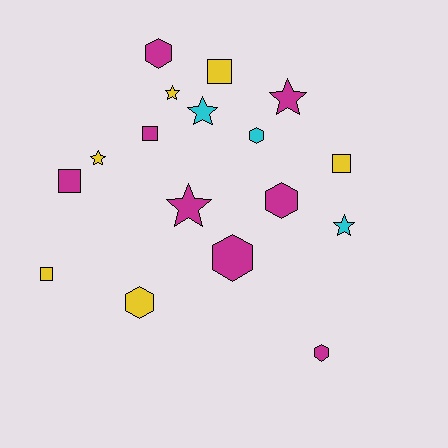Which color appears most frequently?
Magenta, with 8 objects.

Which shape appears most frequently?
Star, with 6 objects.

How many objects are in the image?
There are 17 objects.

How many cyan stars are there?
There are 2 cyan stars.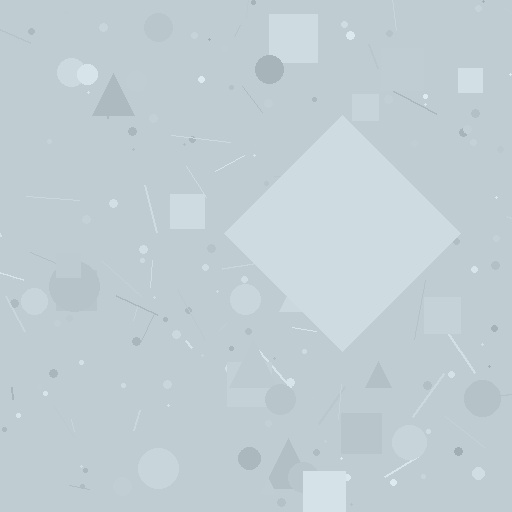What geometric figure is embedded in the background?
A diamond is embedded in the background.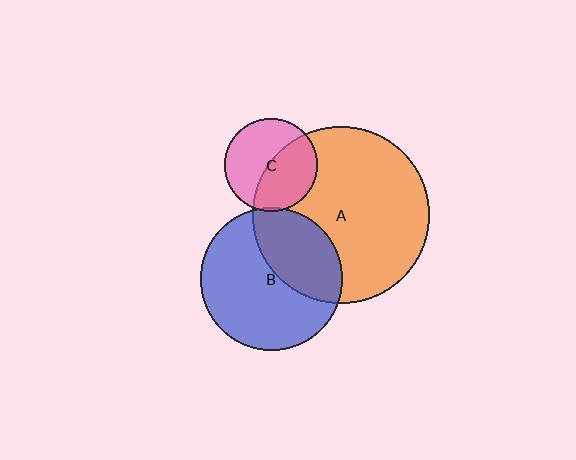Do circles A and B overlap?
Yes.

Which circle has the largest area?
Circle A (orange).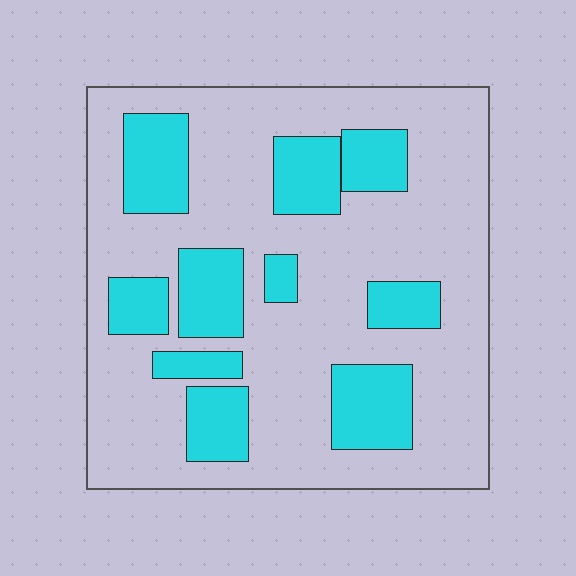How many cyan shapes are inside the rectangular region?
10.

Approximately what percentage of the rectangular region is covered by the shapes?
Approximately 30%.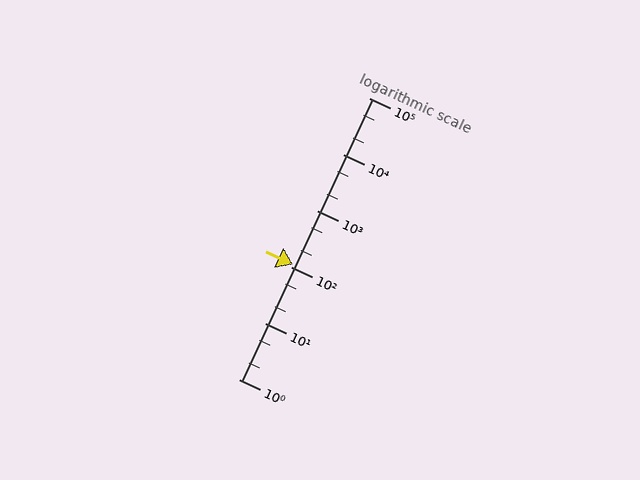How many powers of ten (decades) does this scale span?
The scale spans 5 decades, from 1 to 100000.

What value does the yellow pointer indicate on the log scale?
The pointer indicates approximately 110.